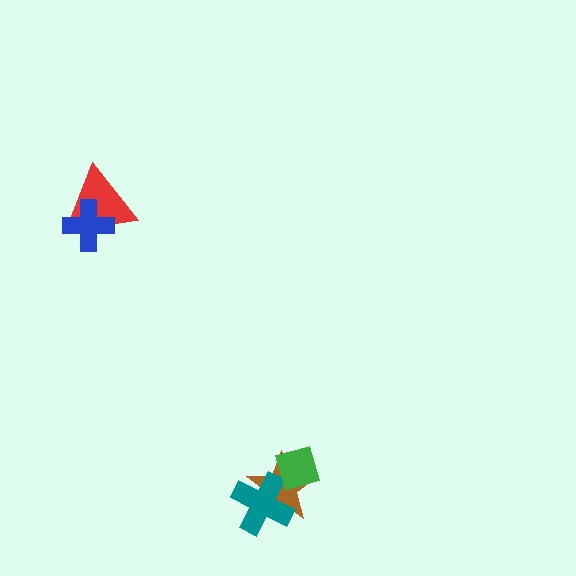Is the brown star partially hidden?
Yes, it is partially covered by another shape.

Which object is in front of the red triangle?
The blue cross is in front of the red triangle.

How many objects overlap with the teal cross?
2 objects overlap with the teal cross.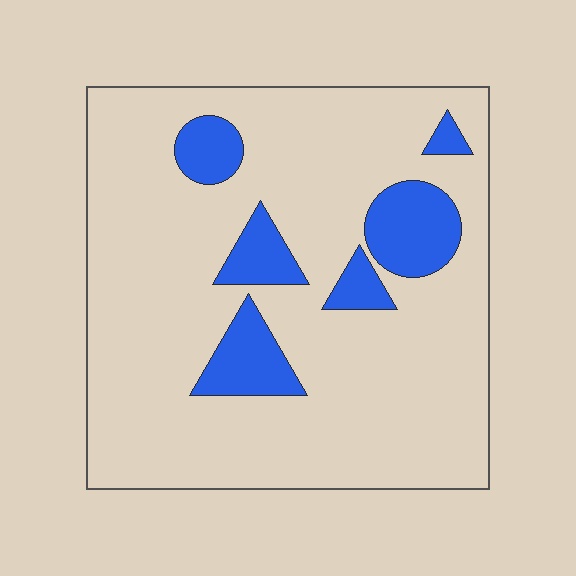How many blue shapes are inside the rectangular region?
6.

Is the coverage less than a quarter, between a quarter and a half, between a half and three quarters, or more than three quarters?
Less than a quarter.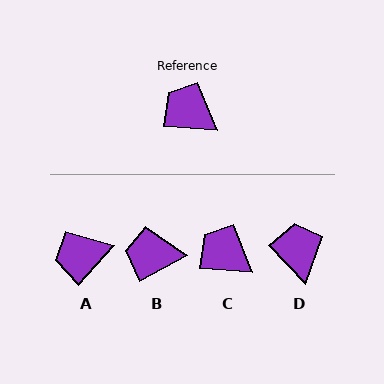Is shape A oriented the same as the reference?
No, it is off by about 51 degrees.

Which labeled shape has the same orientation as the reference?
C.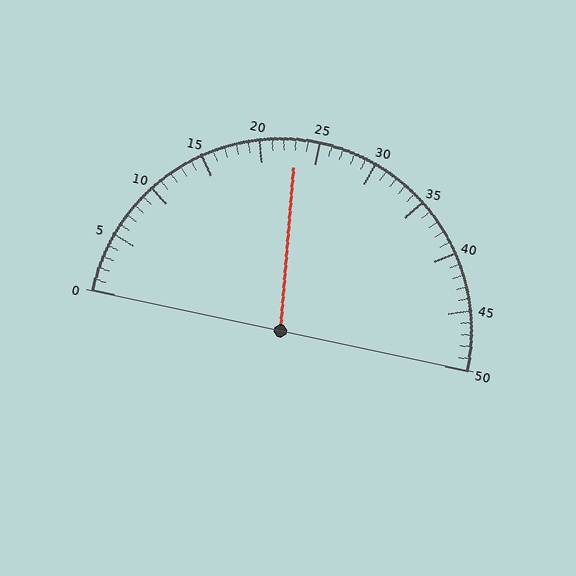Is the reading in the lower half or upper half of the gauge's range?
The reading is in the lower half of the range (0 to 50).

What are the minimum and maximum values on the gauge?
The gauge ranges from 0 to 50.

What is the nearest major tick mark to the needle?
The nearest major tick mark is 25.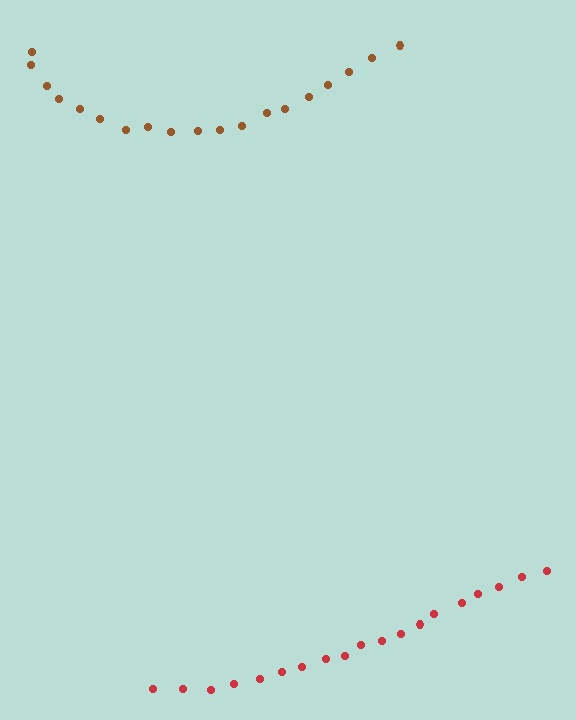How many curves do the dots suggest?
There are 2 distinct paths.